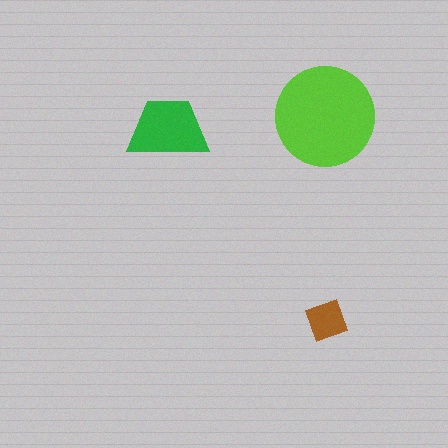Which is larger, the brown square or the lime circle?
The lime circle.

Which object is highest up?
The lime circle is topmost.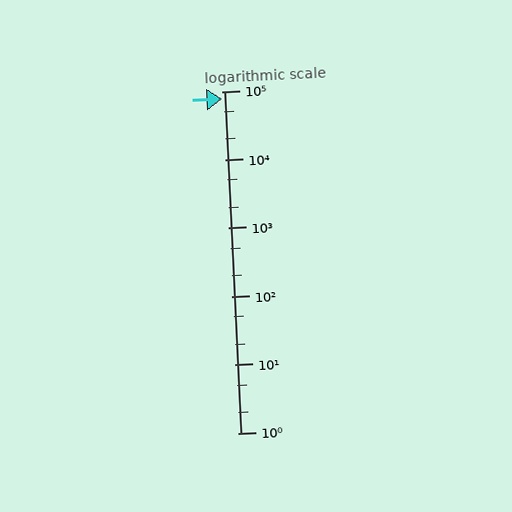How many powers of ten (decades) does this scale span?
The scale spans 5 decades, from 1 to 100000.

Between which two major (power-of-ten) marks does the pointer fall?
The pointer is between 10000 and 100000.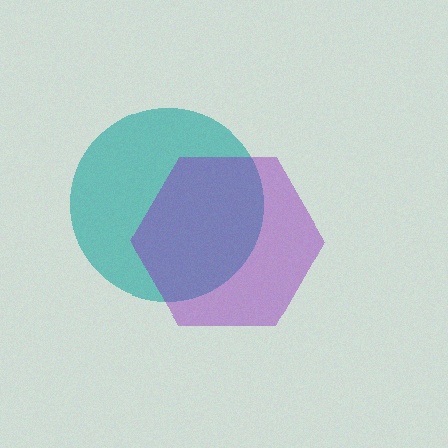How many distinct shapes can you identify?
There are 2 distinct shapes: a teal circle, a purple hexagon.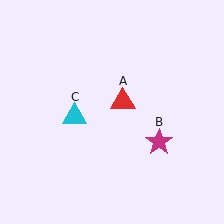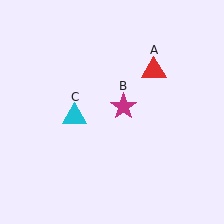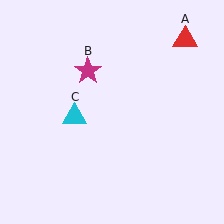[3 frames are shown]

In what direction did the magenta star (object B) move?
The magenta star (object B) moved up and to the left.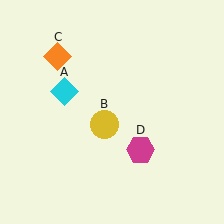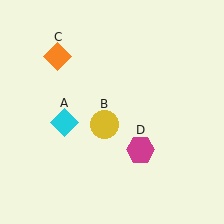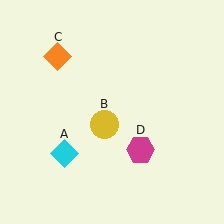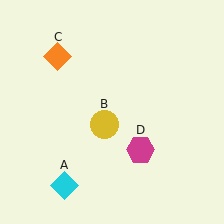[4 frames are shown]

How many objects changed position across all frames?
1 object changed position: cyan diamond (object A).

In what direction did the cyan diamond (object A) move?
The cyan diamond (object A) moved down.